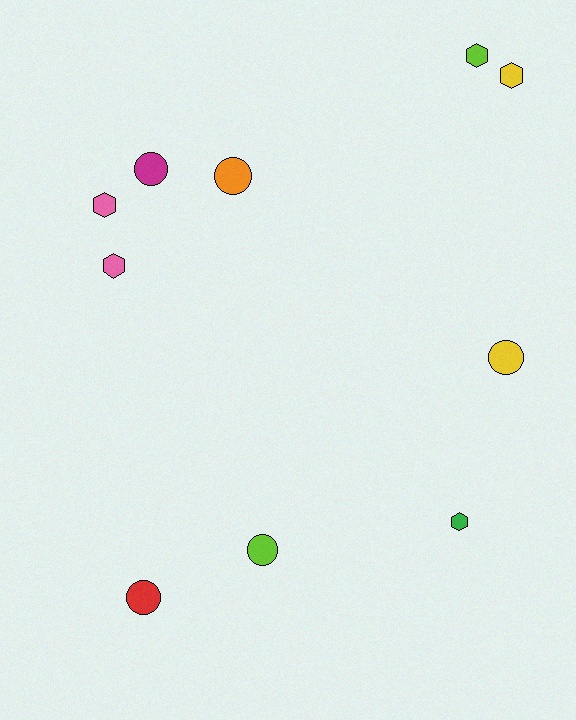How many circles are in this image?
There are 5 circles.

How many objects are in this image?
There are 10 objects.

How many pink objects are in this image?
There are 2 pink objects.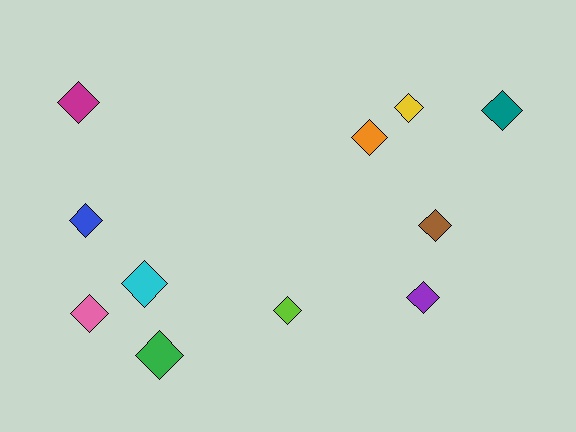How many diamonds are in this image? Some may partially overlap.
There are 11 diamonds.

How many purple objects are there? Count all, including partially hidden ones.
There is 1 purple object.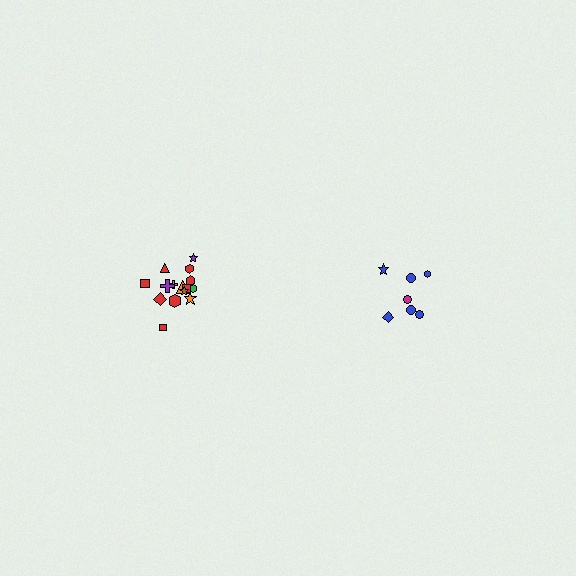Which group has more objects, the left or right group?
The left group.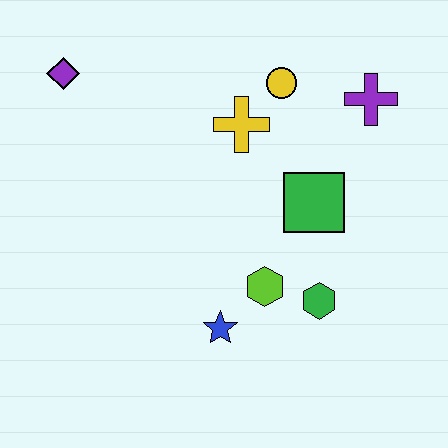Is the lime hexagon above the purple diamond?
No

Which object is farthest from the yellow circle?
The blue star is farthest from the yellow circle.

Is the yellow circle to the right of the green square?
No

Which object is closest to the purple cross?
The yellow circle is closest to the purple cross.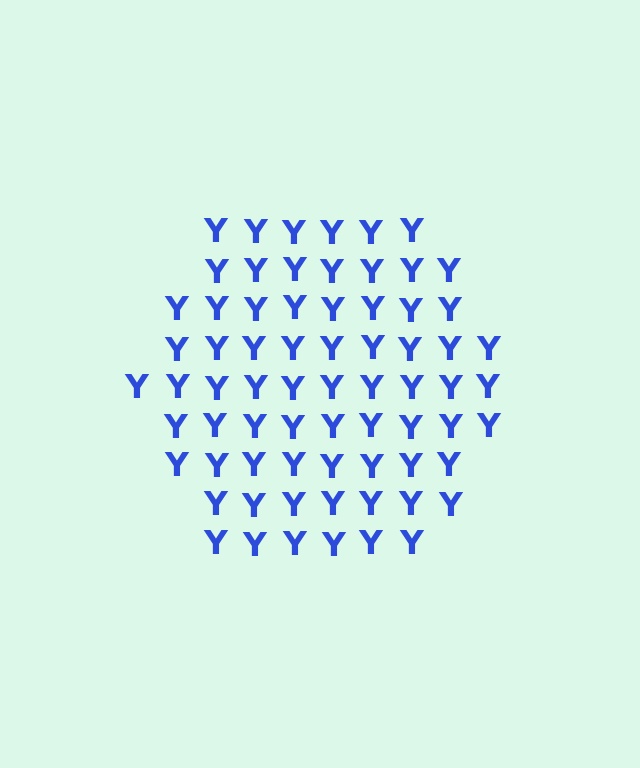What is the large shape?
The large shape is a hexagon.